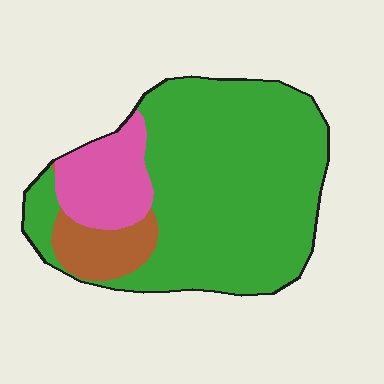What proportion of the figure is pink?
Pink covers about 15% of the figure.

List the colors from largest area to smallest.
From largest to smallest: green, pink, brown.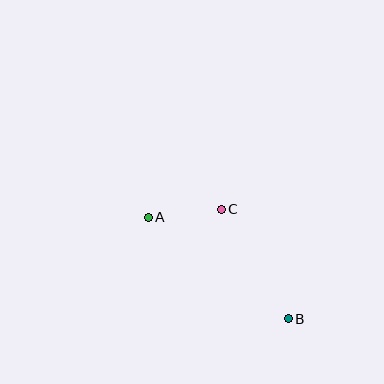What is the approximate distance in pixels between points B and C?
The distance between B and C is approximately 128 pixels.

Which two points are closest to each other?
Points A and C are closest to each other.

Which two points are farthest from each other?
Points A and B are farthest from each other.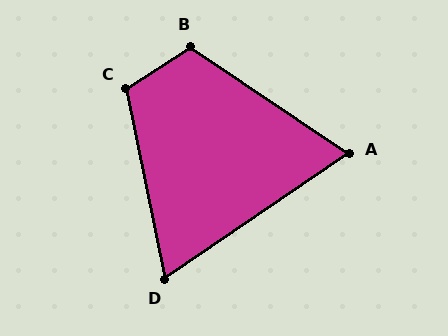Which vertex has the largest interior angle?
B, at approximately 113 degrees.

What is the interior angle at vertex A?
Approximately 68 degrees (acute).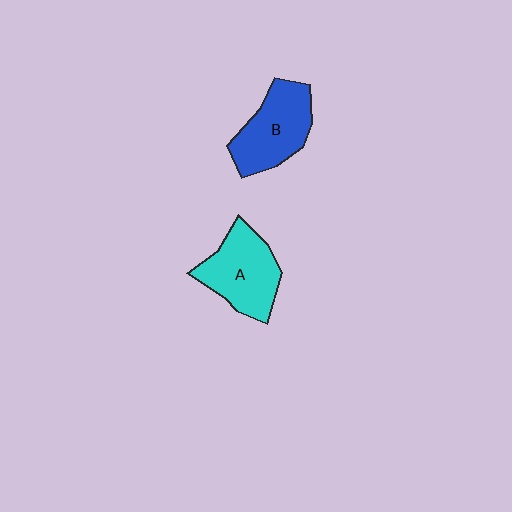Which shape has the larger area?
Shape A (cyan).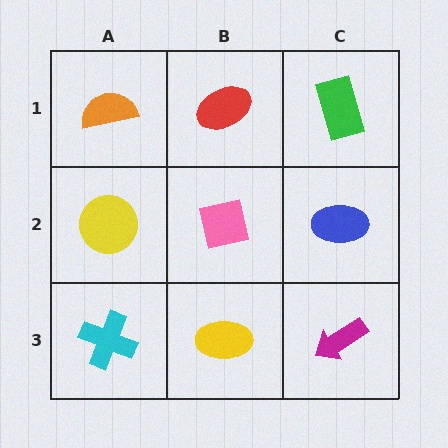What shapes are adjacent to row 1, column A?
A yellow circle (row 2, column A), a red ellipse (row 1, column B).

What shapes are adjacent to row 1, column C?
A blue ellipse (row 2, column C), a red ellipse (row 1, column B).